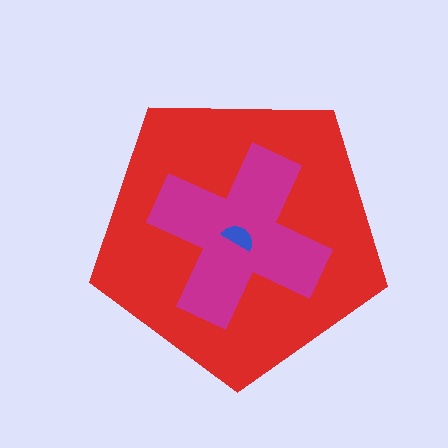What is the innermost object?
The blue semicircle.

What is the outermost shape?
The red pentagon.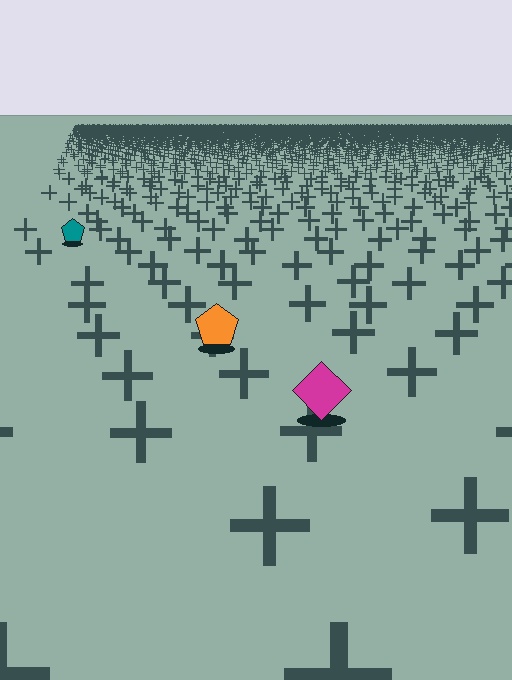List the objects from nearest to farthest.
From nearest to farthest: the magenta diamond, the orange pentagon, the teal pentagon.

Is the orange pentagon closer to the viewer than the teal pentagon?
Yes. The orange pentagon is closer — you can tell from the texture gradient: the ground texture is coarser near it.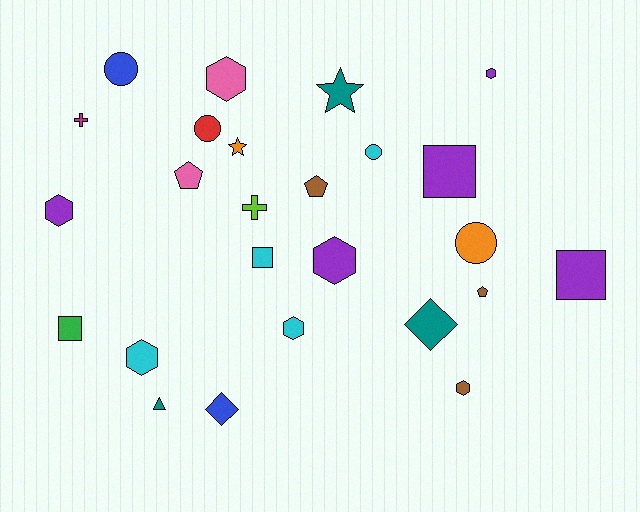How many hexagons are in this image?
There are 7 hexagons.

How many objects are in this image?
There are 25 objects.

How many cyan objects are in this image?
There are 4 cyan objects.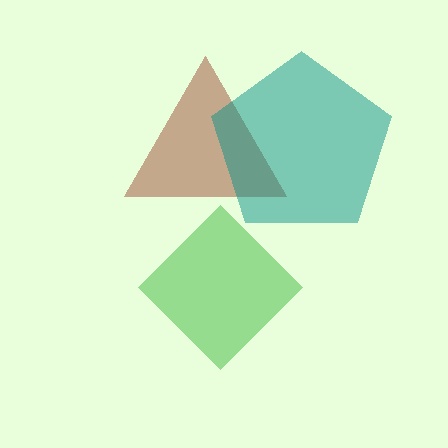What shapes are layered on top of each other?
The layered shapes are: a brown triangle, a green diamond, a teal pentagon.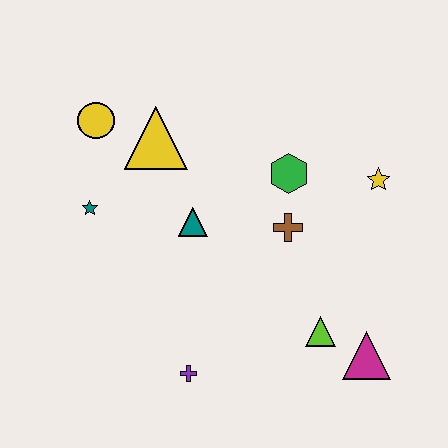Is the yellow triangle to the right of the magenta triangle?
No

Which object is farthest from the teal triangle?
The magenta triangle is farthest from the teal triangle.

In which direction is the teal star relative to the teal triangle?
The teal star is to the left of the teal triangle.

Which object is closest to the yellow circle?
The yellow triangle is closest to the yellow circle.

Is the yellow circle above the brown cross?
Yes